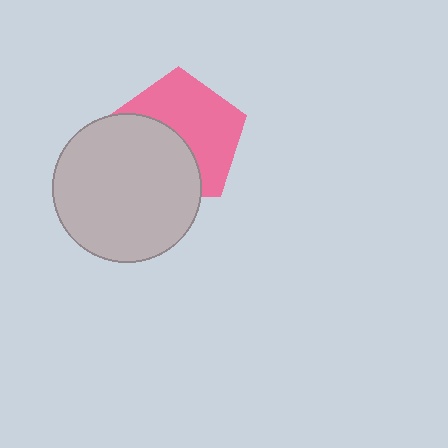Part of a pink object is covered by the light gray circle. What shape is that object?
It is a pentagon.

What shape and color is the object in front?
The object in front is a light gray circle.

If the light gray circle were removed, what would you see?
You would see the complete pink pentagon.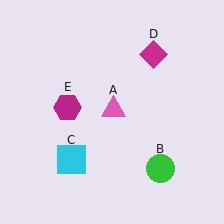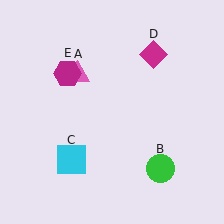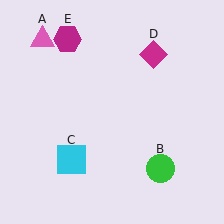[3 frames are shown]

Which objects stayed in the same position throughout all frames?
Green circle (object B) and cyan square (object C) and magenta diamond (object D) remained stationary.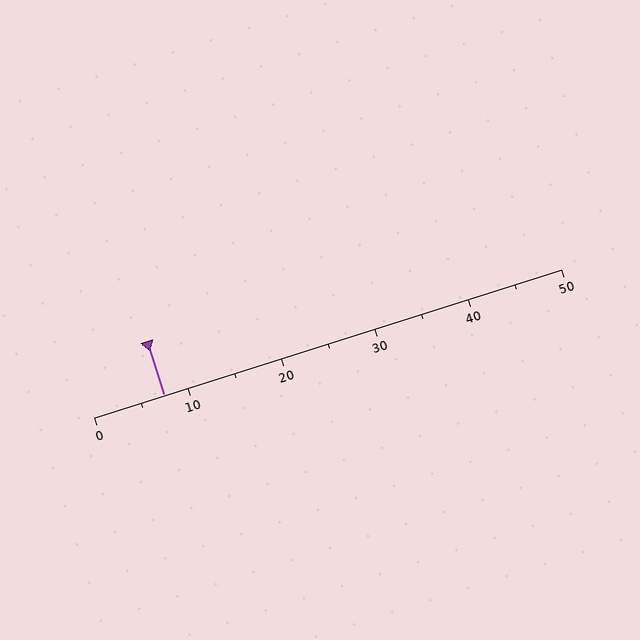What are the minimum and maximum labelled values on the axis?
The axis runs from 0 to 50.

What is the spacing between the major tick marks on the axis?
The major ticks are spaced 10 apart.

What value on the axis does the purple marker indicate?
The marker indicates approximately 7.5.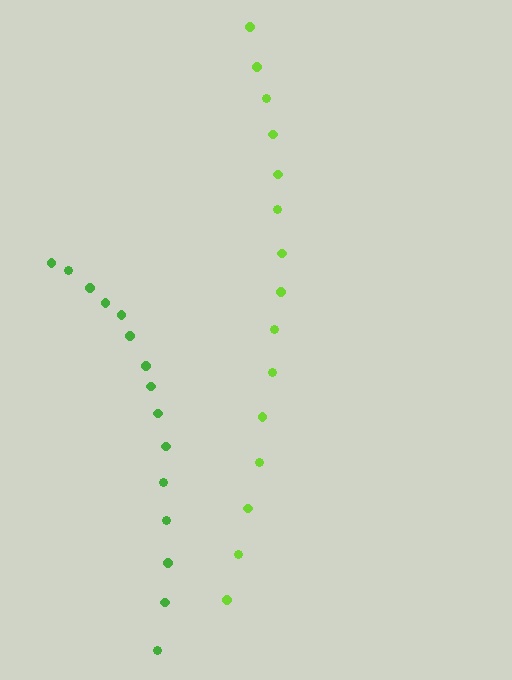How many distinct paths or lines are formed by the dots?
There are 2 distinct paths.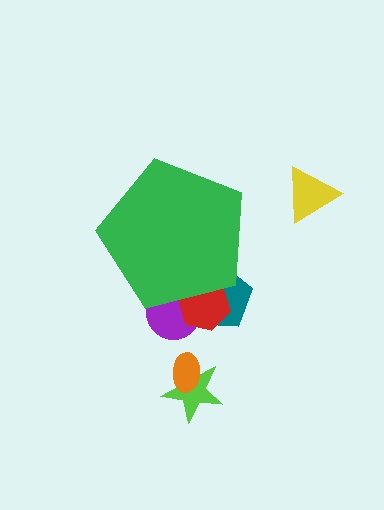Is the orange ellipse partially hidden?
No, the orange ellipse is fully visible.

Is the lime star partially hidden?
No, the lime star is fully visible.